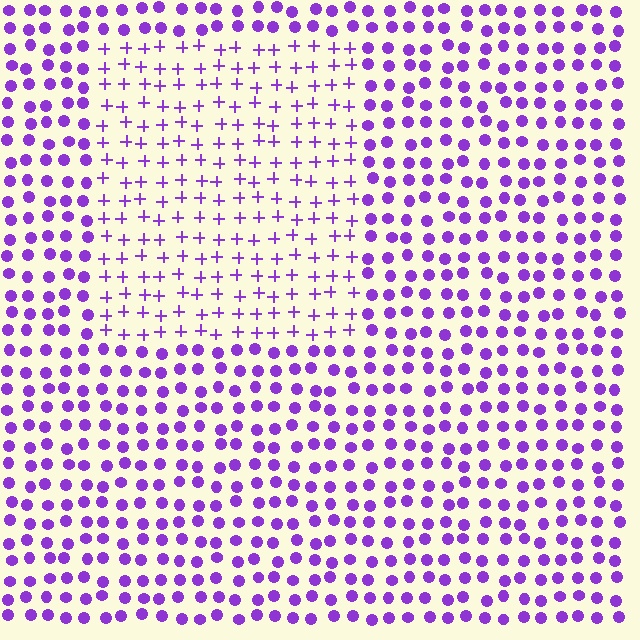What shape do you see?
I see a rectangle.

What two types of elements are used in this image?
The image uses plus signs inside the rectangle region and circles outside it.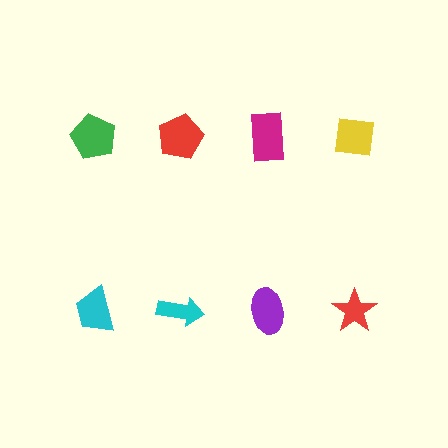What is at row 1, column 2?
A red pentagon.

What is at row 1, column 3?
A magenta rectangle.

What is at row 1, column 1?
A green pentagon.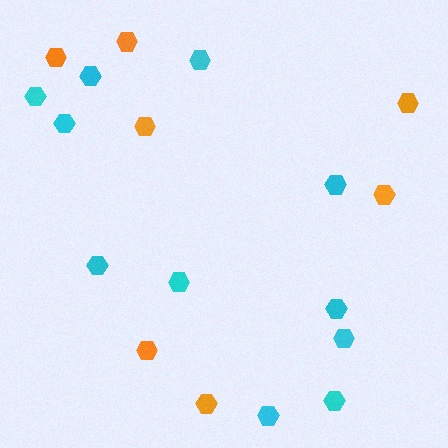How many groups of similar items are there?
There are 2 groups: one group of cyan hexagons (11) and one group of orange hexagons (7).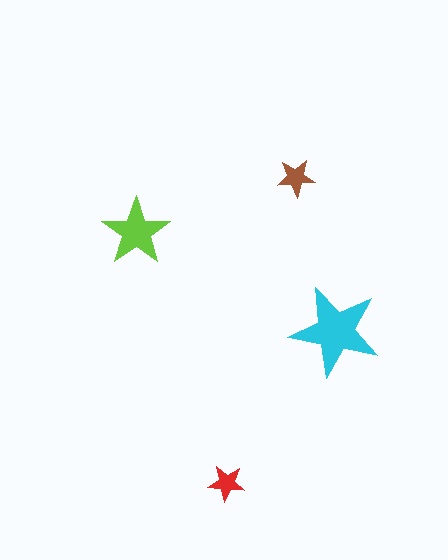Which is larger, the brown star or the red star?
The brown one.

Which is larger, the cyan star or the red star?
The cyan one.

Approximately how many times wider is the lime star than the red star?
About 2 times wider.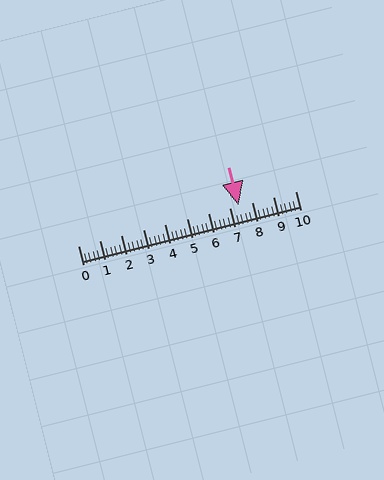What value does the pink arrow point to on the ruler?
The pink arrow points to approximately 7.4.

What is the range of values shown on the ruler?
The ruler shows values from 0 to 10.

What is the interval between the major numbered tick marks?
The major tick marks are spaced 1 units apart.